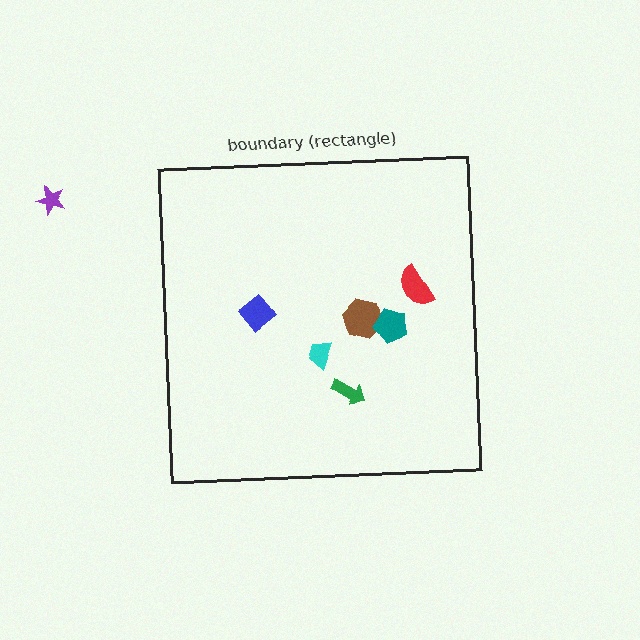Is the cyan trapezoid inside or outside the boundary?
Inside.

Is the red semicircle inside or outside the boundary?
Inside.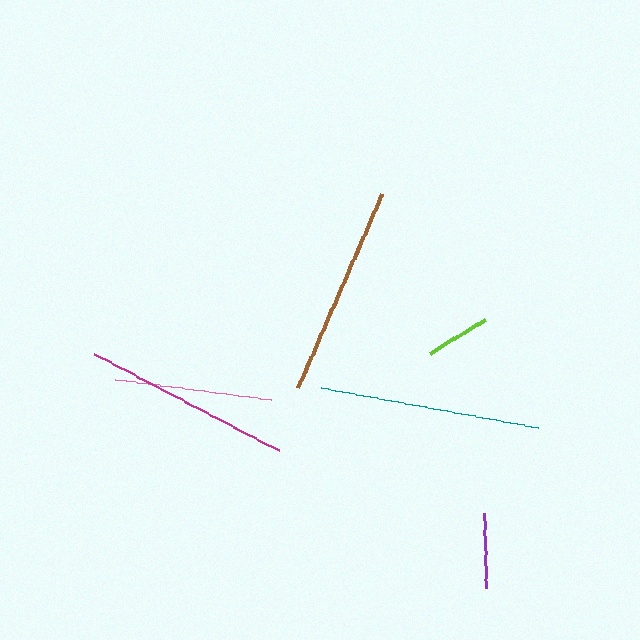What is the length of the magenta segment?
The magenta segment is approximately 208 pixels long.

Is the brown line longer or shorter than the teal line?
The teal line is longer than the brown line.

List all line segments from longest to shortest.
From longest to shortest: teal, brown, magenta, pink, purple, lime.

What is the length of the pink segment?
The pink segment is approximately 157 pixels long.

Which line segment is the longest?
The teal line is the longest at approximately 220 pixels.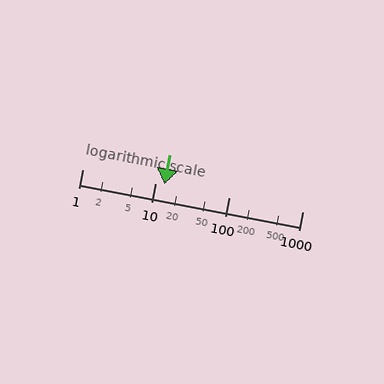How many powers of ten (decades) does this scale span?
The scale spans 3 decades, from 1 to 1000.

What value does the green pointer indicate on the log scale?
The pointer indicates approximately 13.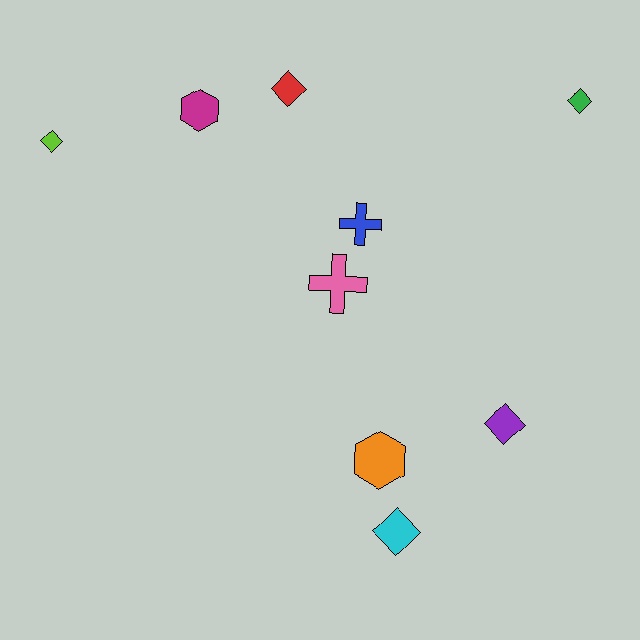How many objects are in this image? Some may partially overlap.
There are 9 objects.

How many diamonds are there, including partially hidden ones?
There are 5 diamonds.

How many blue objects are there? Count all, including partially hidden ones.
There is 1 blue object.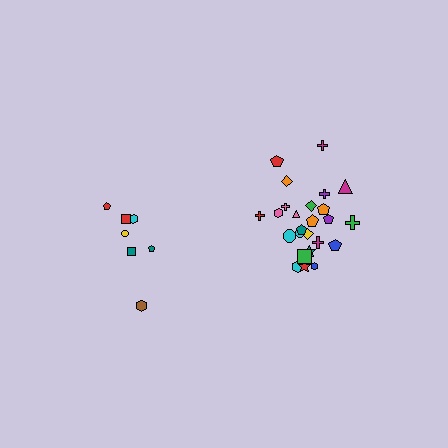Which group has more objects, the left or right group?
The right group.